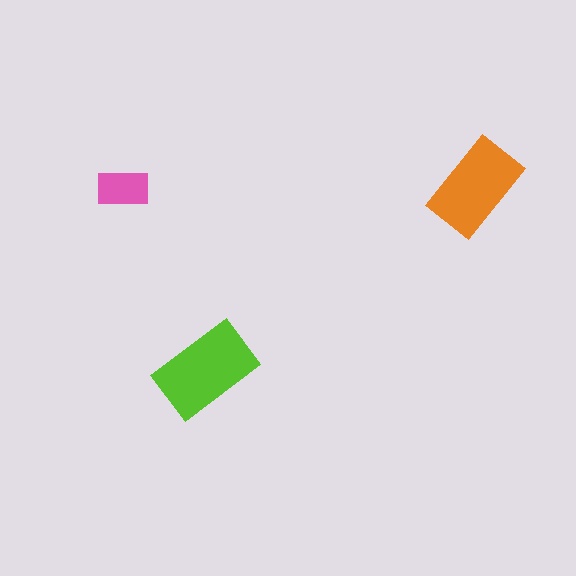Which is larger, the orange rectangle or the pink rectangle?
The orange one.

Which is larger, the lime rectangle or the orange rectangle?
The lime one.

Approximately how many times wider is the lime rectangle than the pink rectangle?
About 2 times wider.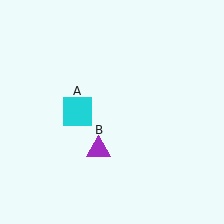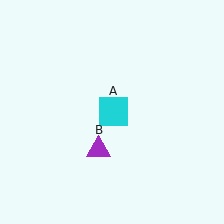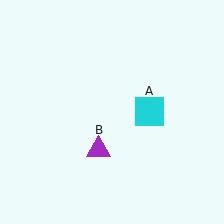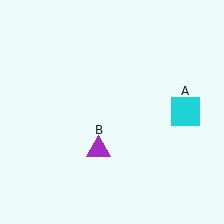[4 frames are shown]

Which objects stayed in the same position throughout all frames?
Purple triangle (object B) remained stationary.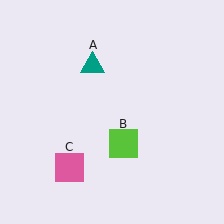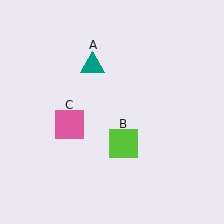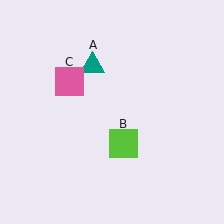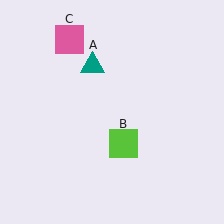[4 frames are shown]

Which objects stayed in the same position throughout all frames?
Teal triangle (object A) and lime square (object B) remained stationary.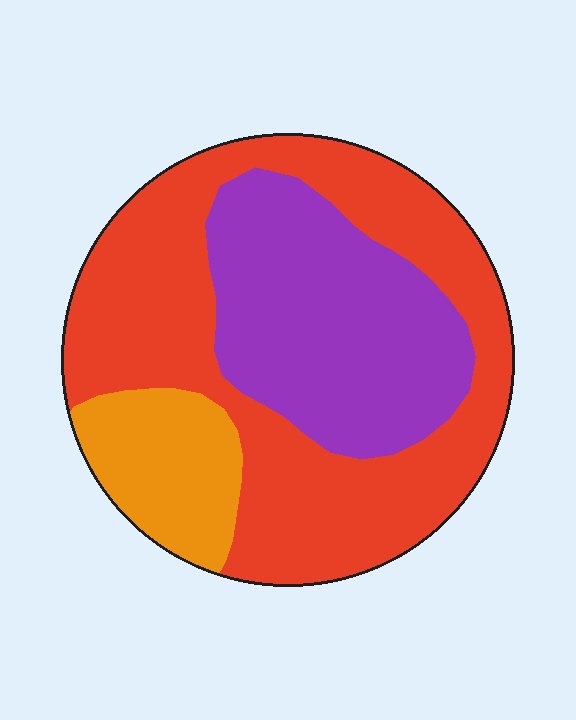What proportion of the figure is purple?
Purple takes up about one third (1/3) of the figure.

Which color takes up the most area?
Red, at roughly 55%.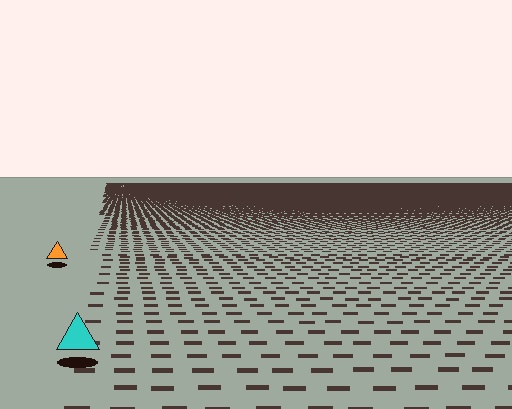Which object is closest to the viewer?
The cyan triangle is closest. The texture marks near it are larger and more spread out.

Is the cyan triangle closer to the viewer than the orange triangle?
Yes. The cyan triangle is closer — you can tell from the texture gradient: the ground texture is coarser near it.